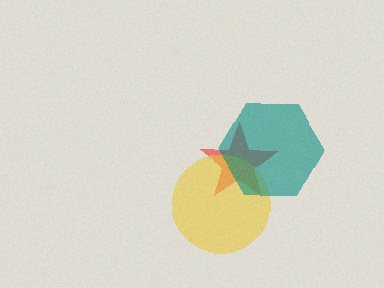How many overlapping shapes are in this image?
There are 3 overlapping shapes in the image.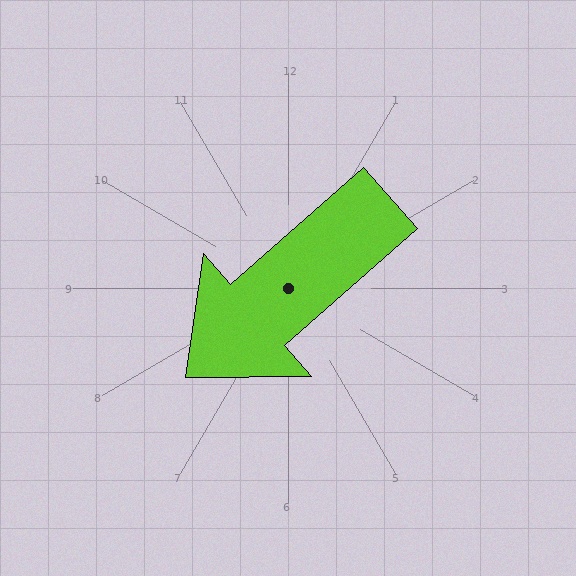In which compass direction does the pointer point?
Southwest.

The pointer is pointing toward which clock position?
Roughly 8 o'clock.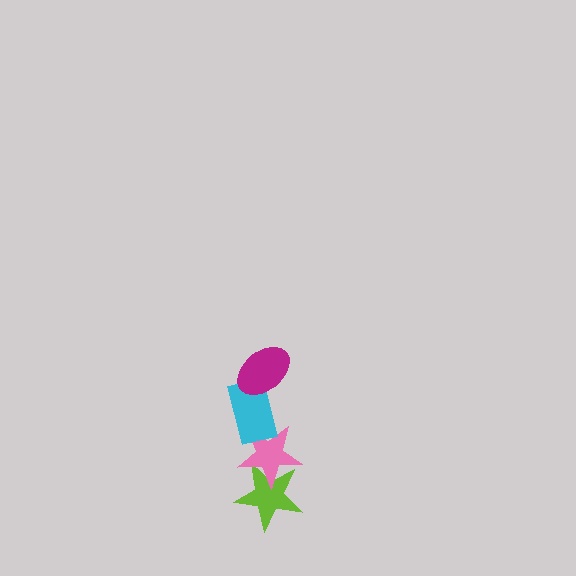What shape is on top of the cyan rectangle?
The magenta ellipse is on top of the cyan rectangle.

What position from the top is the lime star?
The lime star is 4th from the top.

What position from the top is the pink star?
The pink star is 3rd from the top.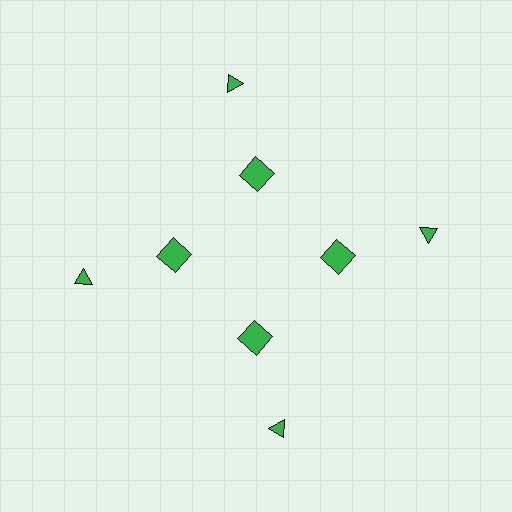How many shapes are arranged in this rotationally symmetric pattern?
There are 8 shapes, arranged in 4 groups of 2.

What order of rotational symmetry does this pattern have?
This pattern has 4-fold rotational symmetry.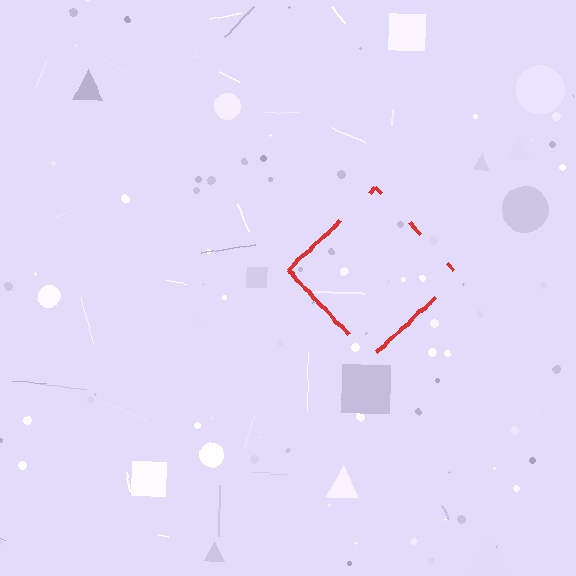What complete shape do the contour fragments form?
The contour fragments form a diamond.